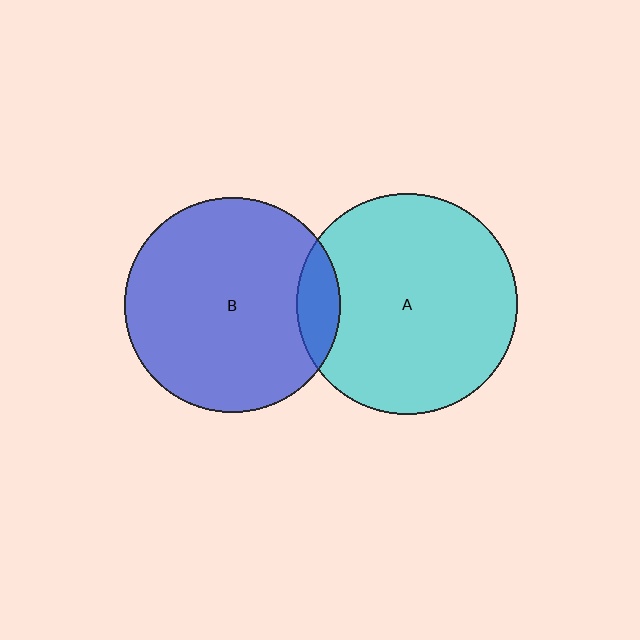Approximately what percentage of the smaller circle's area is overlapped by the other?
Approximately 10%.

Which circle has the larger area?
Circle A (cyan).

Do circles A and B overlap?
Yes.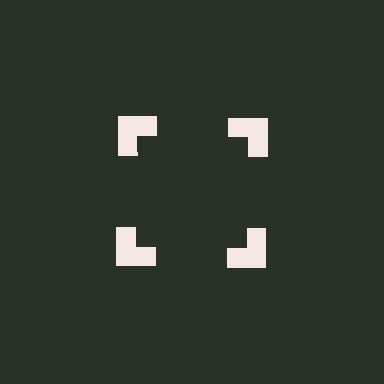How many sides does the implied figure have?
4 sides.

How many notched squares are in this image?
There are 4 — one at each vertex of the illusory square.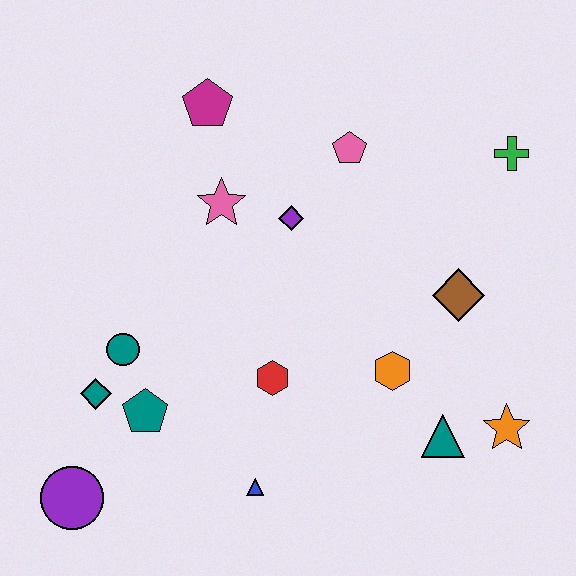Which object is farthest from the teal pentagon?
The green cross is farthest from the teal pentagon.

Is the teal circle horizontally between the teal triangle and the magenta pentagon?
No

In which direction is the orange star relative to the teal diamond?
The orange star is to the right of the teal diamond.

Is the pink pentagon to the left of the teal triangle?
Yes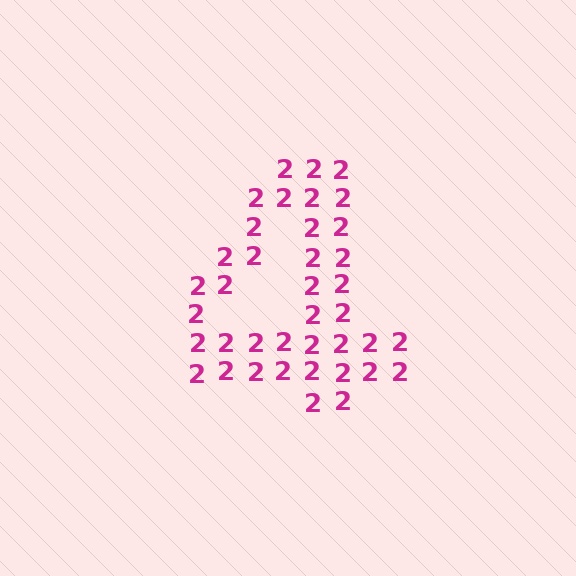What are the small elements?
The small elements are digit 2's.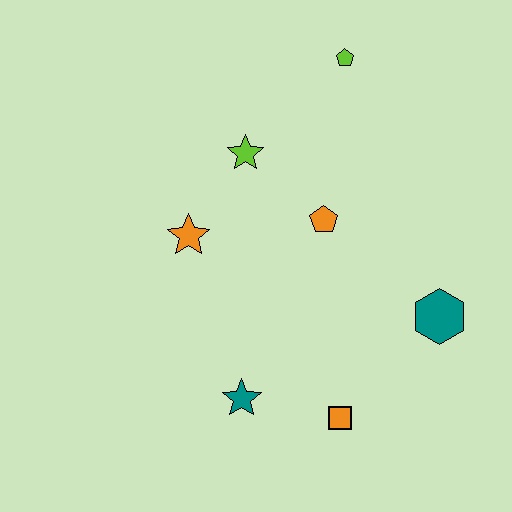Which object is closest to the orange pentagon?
The lime star is closest to the orange pentagon.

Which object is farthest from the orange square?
The lime pentagon is farthest from the orange square.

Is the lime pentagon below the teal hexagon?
No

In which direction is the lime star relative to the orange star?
The lime star is above the orange star.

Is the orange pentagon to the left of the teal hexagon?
Yes